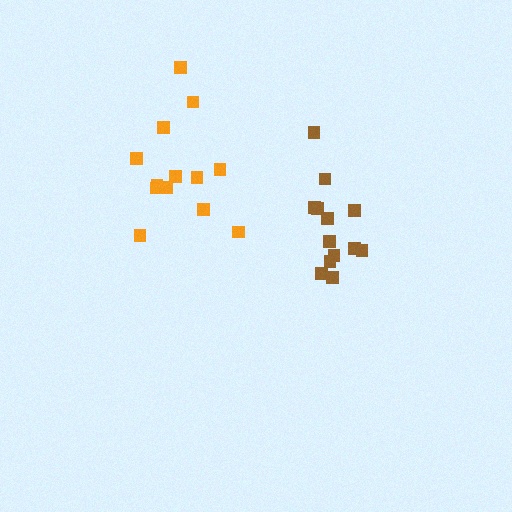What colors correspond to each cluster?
The clusters are colored: orange, brown.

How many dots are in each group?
Group 1: 13 dots, Group 2: 13 dots (26 total).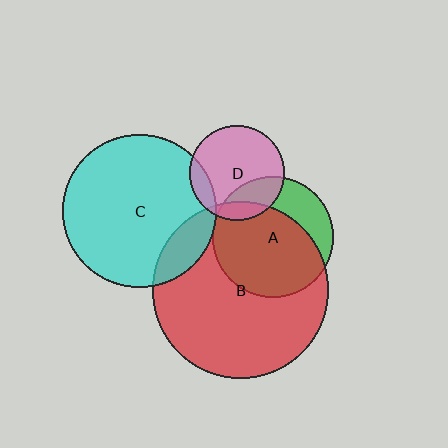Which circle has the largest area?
Circle B (red).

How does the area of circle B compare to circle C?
Approximately 1.3 times.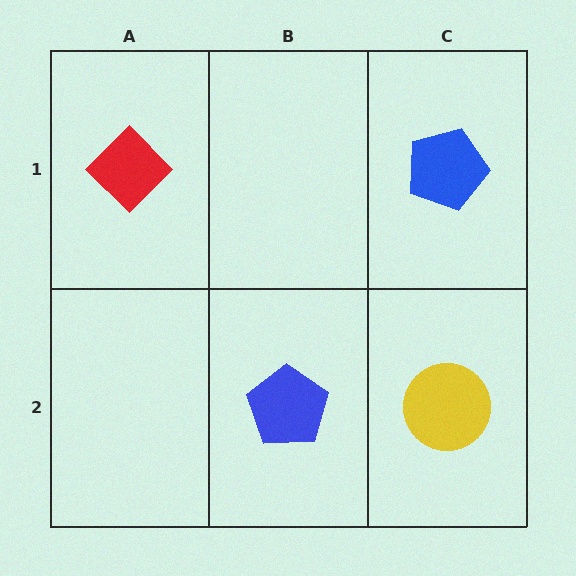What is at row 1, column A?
A red diamond.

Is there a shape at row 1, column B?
No, that cell is empty.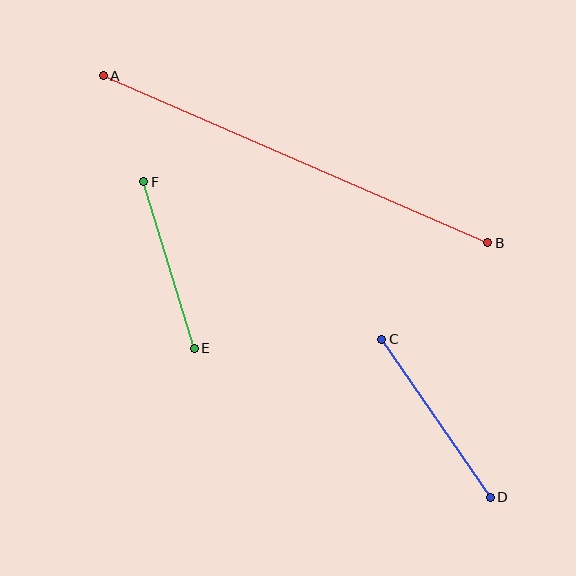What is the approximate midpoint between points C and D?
The midpoint is at approximately (436, 418) pixels.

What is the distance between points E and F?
The distance is approximately 174 pixels.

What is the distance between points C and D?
The distance is approximately 191 pixels.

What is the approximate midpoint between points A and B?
The midpoint is at approximately (296, 159) pixels.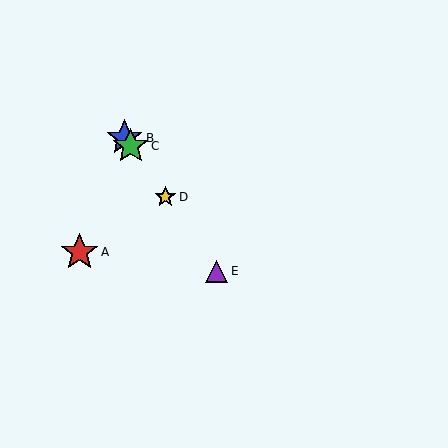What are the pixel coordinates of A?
Object A is at (80, 252).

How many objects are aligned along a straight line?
4 objects (B, C, D, E) are aligned along a straight line.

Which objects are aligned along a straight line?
Objects B, C, D, E are aligned along a straight line.